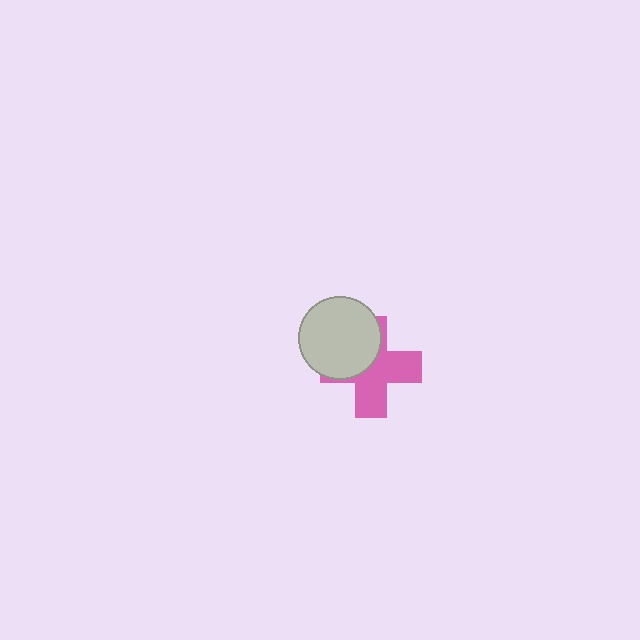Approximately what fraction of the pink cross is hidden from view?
Roughly 41% of the pink cross is hidden behind the light gray circle.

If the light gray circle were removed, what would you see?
You would see the complete pink cross.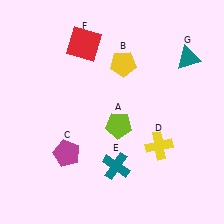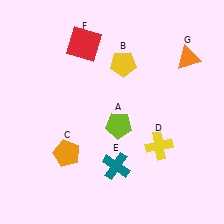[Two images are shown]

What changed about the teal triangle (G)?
In Image 1, G is teal. In Image 2, it changed to orange.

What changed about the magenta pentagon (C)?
In Image 1, C is magenta. In Image 2, it changed to orange.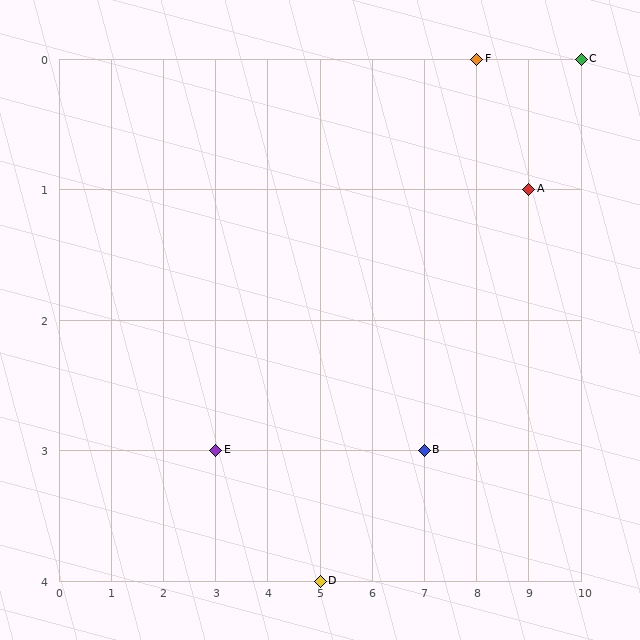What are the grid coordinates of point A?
Point A is at grid coordinates (9, 1).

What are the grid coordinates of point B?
Point B is at grid coordinates (7, 3).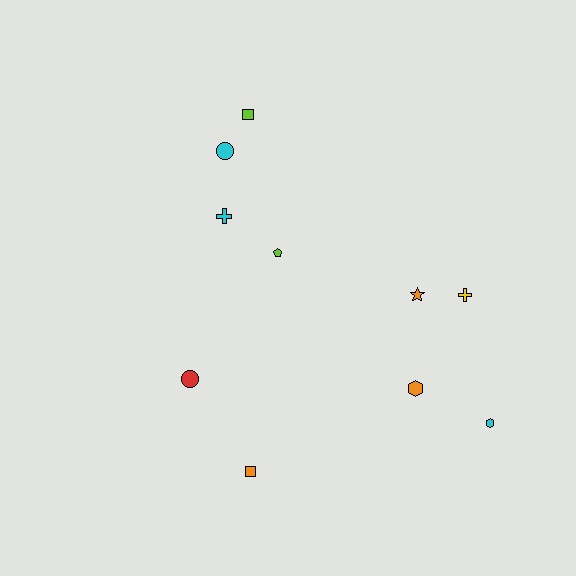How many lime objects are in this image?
There are 2 lime objects.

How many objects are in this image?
There are 10 objects.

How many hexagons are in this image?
There are 2 hexagons.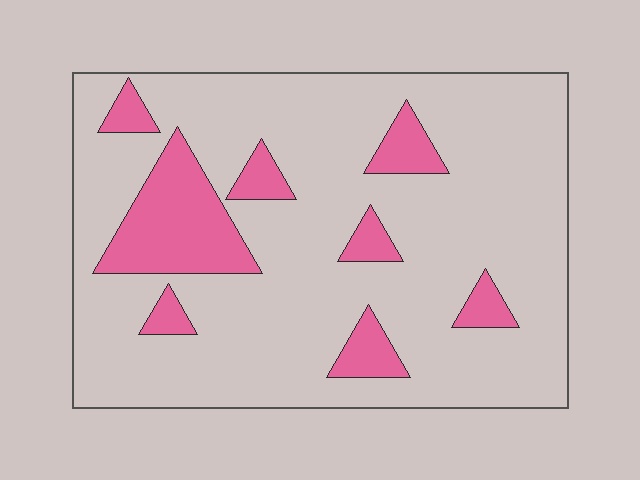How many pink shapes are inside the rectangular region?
8.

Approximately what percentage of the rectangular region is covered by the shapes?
Approximately 15%.